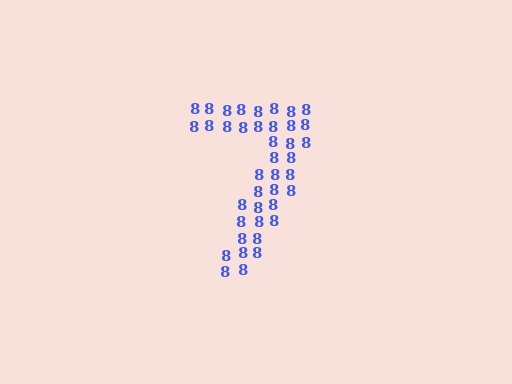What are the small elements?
The small elements are digit 8's.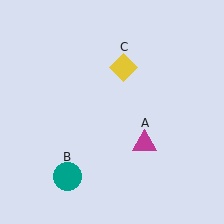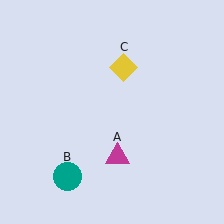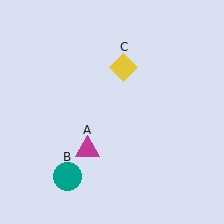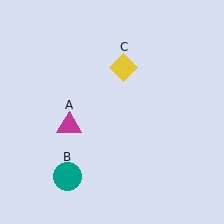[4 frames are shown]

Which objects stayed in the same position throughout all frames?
Teal circle (object B) and yellow diamond (object C) remained stationary.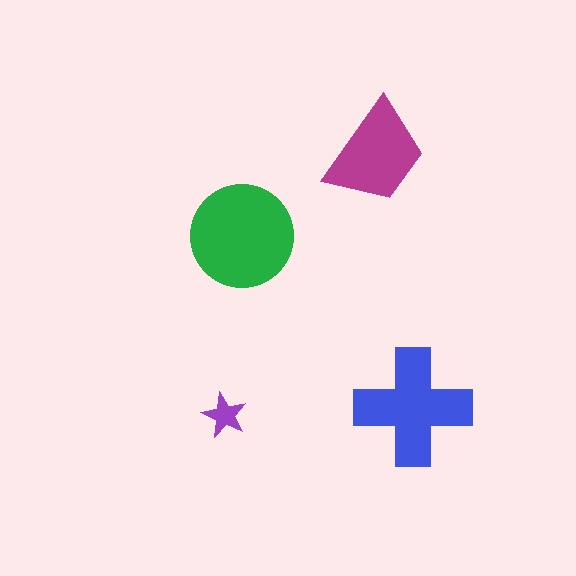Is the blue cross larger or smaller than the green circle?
Smaller.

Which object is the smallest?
The purple star.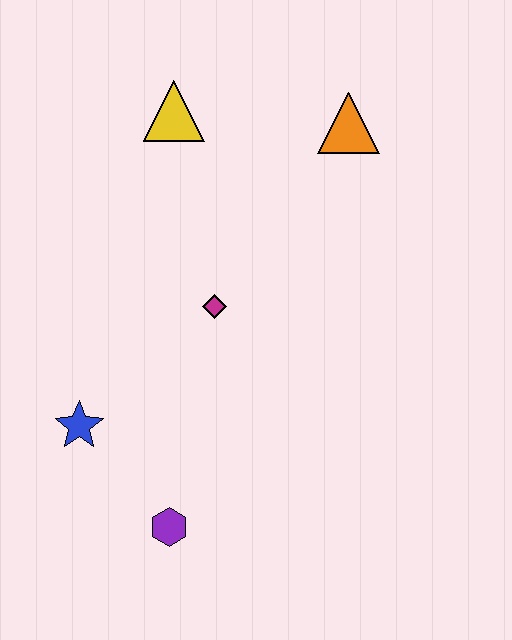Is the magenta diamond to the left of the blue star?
No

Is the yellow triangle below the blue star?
No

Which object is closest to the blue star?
The purple hexagon is closest to the blue star.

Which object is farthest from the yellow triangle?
The purple hexagon is farthest from the yellow triangle.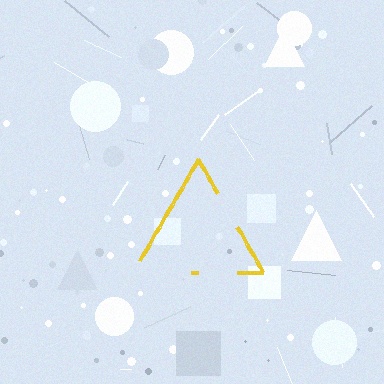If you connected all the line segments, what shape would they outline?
They would outline a triangle.